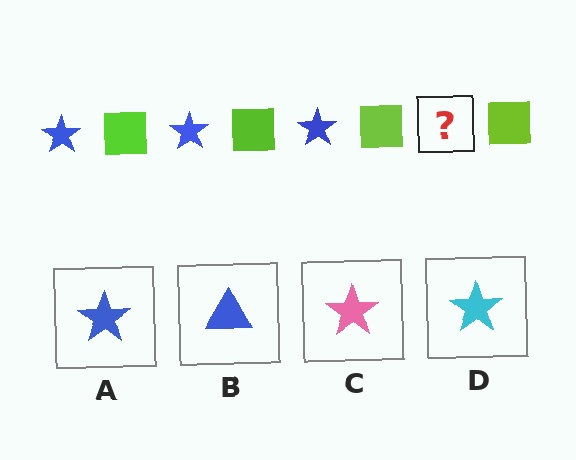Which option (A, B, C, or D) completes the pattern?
A.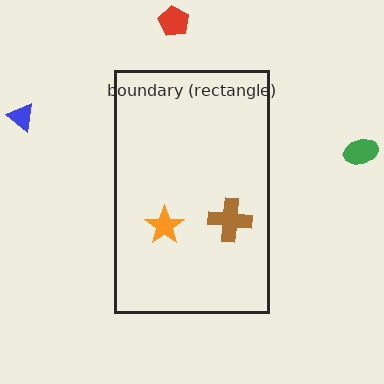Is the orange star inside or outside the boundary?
Inside.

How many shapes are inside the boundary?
2 inside, 3 outside.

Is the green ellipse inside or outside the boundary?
Outside.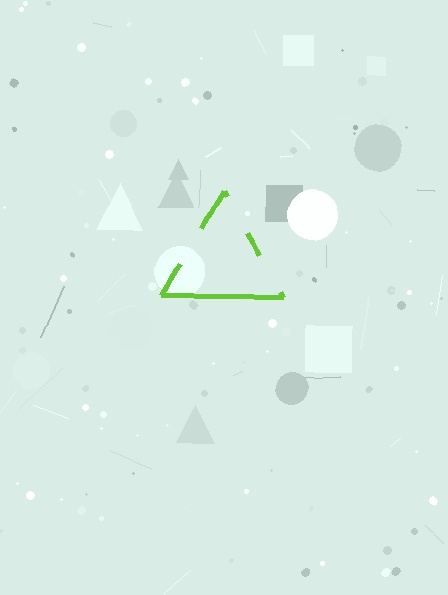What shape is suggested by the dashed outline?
The dashed outline suggests a triangle.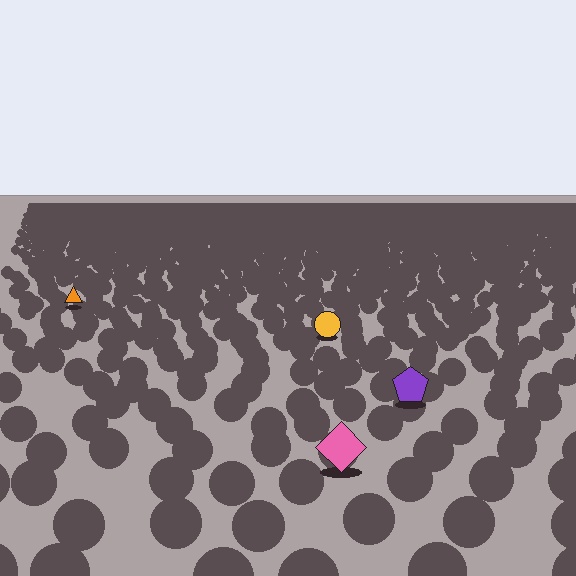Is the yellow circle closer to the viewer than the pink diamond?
No. The pink diamond is closer — you can tell from the texture gradient: the ground texture is coarser near it.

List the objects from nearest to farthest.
From nearest to farthest: the pink diamond, the purple pentagon, the yellow circle, the orange triangle.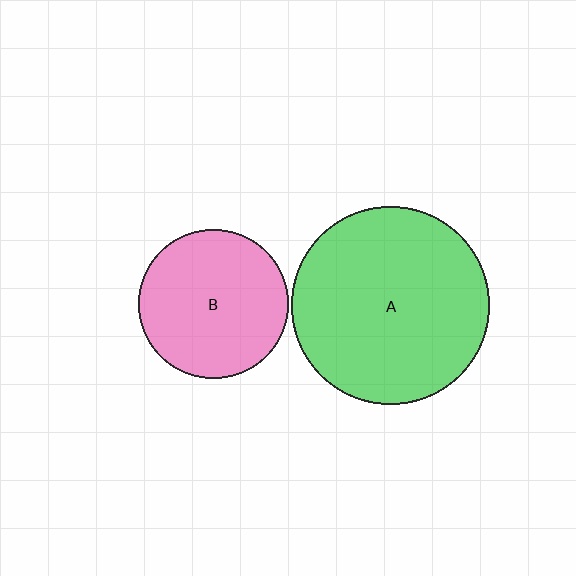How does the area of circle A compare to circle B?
Approximately 1.8 times.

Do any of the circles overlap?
No, none of the circles overlap.